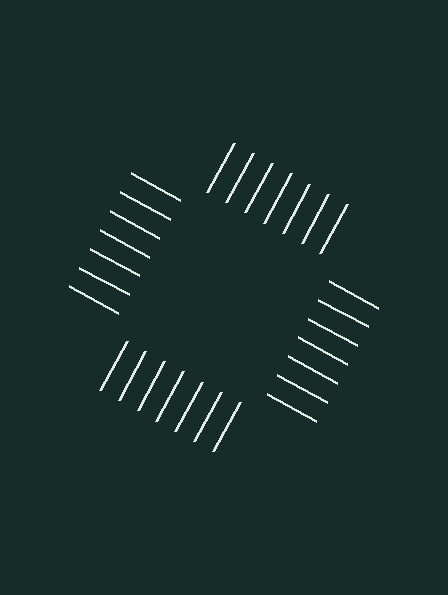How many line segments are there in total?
28 — 7 along each of the 4 edges.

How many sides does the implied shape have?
4 sides — the line-ends trace a square.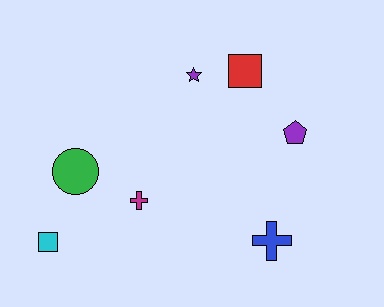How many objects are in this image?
There are 7 objects.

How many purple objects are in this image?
There are 2 purple objects.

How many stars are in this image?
There is 1 star.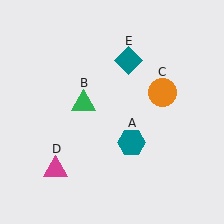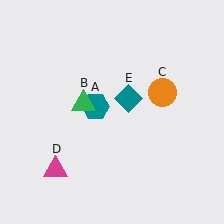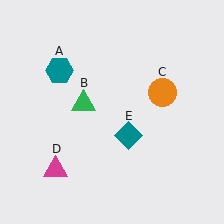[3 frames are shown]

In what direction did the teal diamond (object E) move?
The teal diamond (object E) moved down.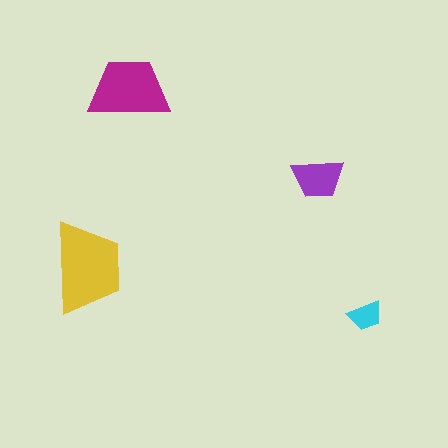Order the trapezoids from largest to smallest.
the yellow one, the magenta one, the purple one, the cyan one.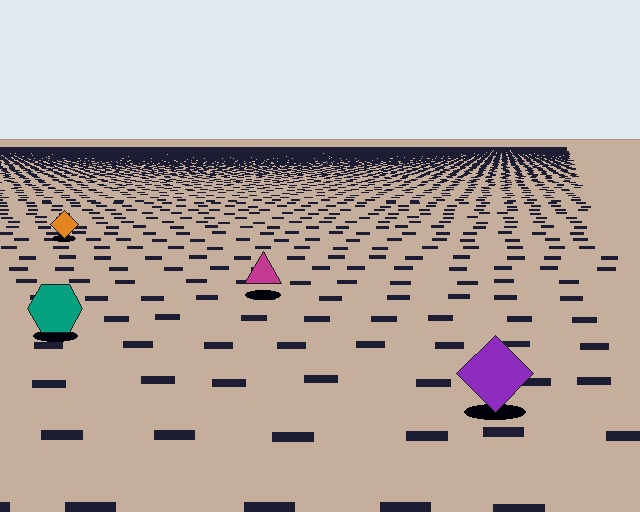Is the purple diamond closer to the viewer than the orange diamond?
Yes. The purple diamond is closer — you can tell from the texture gradient: the ground texture is coarser near it.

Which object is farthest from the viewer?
The orange diamond is farthest from the viewer. It appears smaller and the ground texture around it is denser.